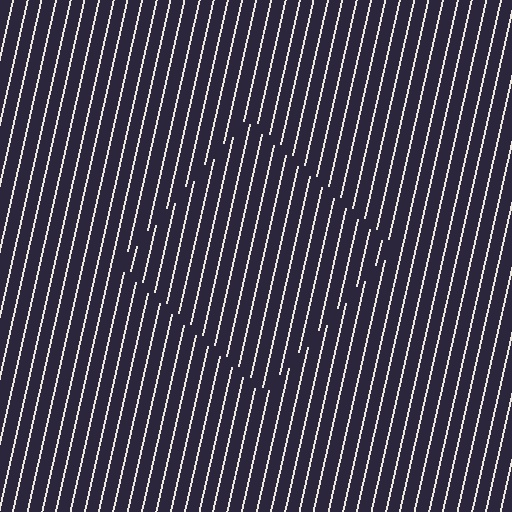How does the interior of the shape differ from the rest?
The interior of the shape contains the same grating, shifted by half a period — the contour is defined by the phase discontinuity where line-ends from the inner and outer gratings abut.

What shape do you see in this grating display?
An illusory square. The interior of the shape contains the same grating, shifted by half a period — the contour is defined by the phase discontinuity where line-ends from the inner and outer gratings abut.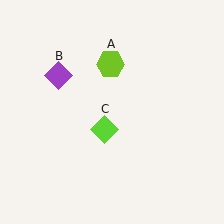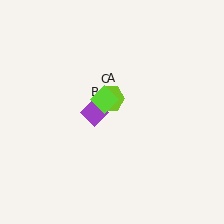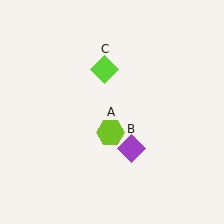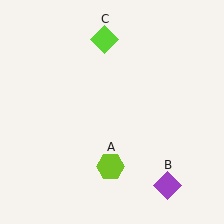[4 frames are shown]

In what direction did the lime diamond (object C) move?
The lime diamond (object C) moved up.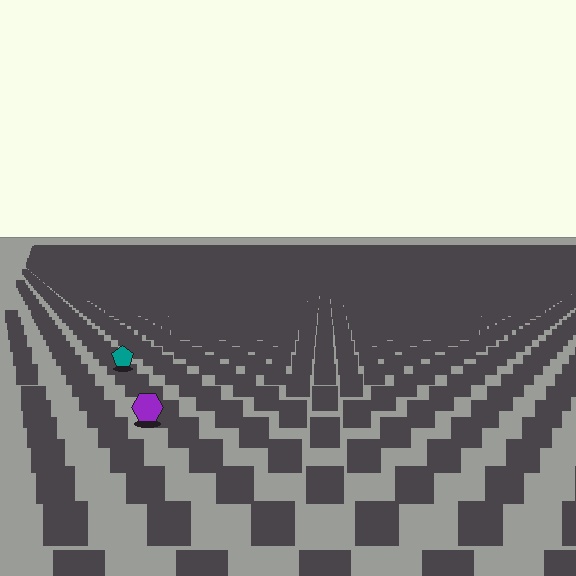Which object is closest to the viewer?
The purple hexagon is closest. The texture marks near it are larger and more spread out.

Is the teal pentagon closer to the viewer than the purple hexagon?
No. The purple hexagon is closer — you can tell from the texture gradient: the ground texture is coarser near it.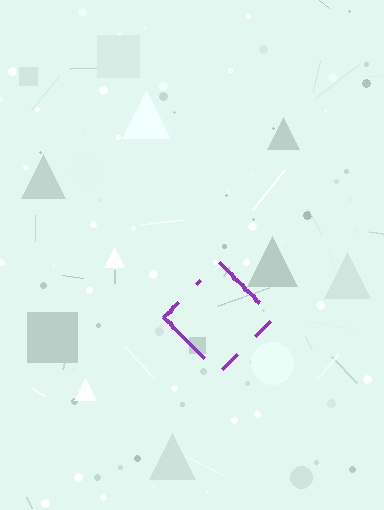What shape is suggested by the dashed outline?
The dashed outline suggests a diamond.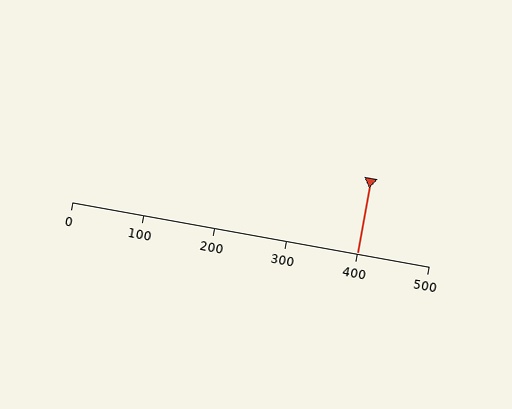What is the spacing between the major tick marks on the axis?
The major ticks are spaced 100 apart.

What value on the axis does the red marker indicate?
The marker indicates approximately 400.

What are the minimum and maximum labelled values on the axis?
The axis runs from 0 to 500.